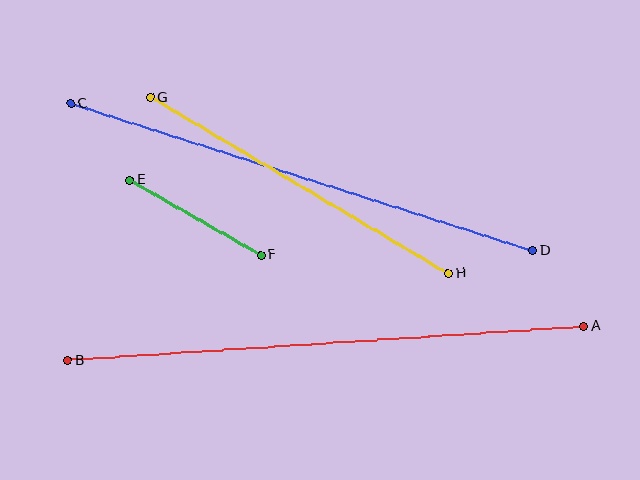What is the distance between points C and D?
The distance is approximately 485 pixels.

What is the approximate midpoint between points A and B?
The midpoint is at approximately (326, 343) pixels.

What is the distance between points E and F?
The distance is approximately 151 pixels.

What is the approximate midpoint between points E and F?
The midpoint is at approximately (195, 217) pixels.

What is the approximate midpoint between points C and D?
The midpoint is at approximately (302, 177) pixels.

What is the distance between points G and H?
The distance is approximately 346 pixels.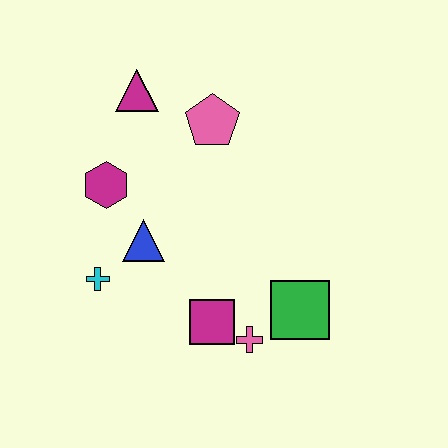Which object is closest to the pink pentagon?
The magenta triangle is closest to the pink pentagon.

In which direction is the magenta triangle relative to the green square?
The magenta triangle is above the green square.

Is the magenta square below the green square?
Yes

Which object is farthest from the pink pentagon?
The pink cross is farthest from the pink pentagon.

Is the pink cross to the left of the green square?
Yes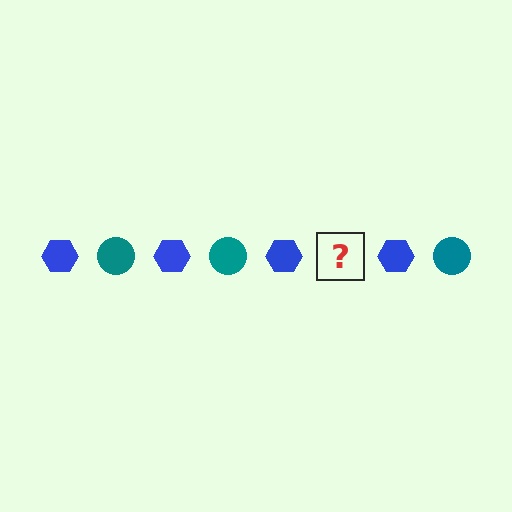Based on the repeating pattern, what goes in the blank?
The blank should be a teal circle.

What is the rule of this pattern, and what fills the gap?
The rule is that the pattern alternates between blue hexagon and teal circle. The gap should be filled with a teal circle.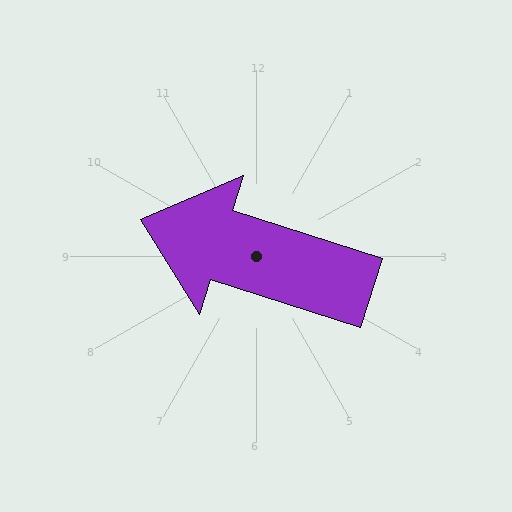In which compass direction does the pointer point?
West.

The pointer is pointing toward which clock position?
Roughly 10 o'clock.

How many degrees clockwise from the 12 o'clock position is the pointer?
Approximately 288 degrees.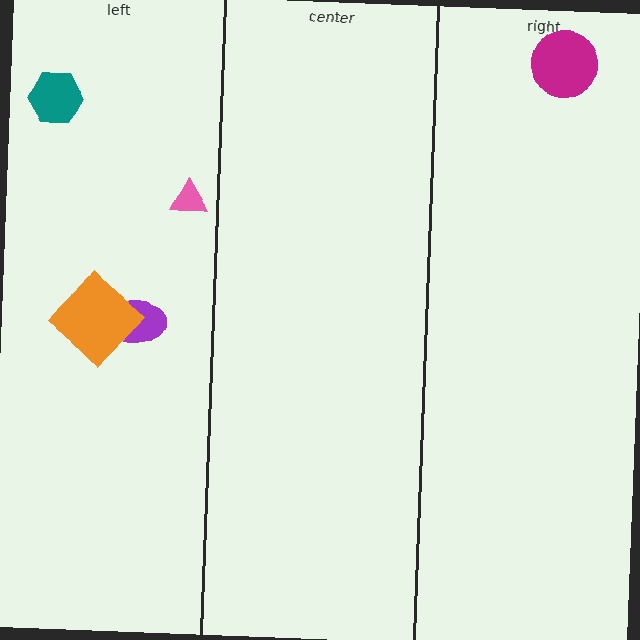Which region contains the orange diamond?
The left region.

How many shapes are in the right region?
1.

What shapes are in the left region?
The purple ellipse, the teal hexagon, the orange diamond, the pink triangle.